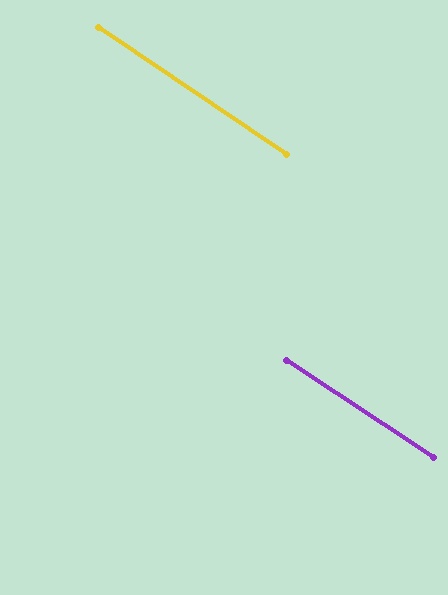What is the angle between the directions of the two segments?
Approximately 1 degree.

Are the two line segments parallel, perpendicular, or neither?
Parallel — their directions differ by only 0.9°.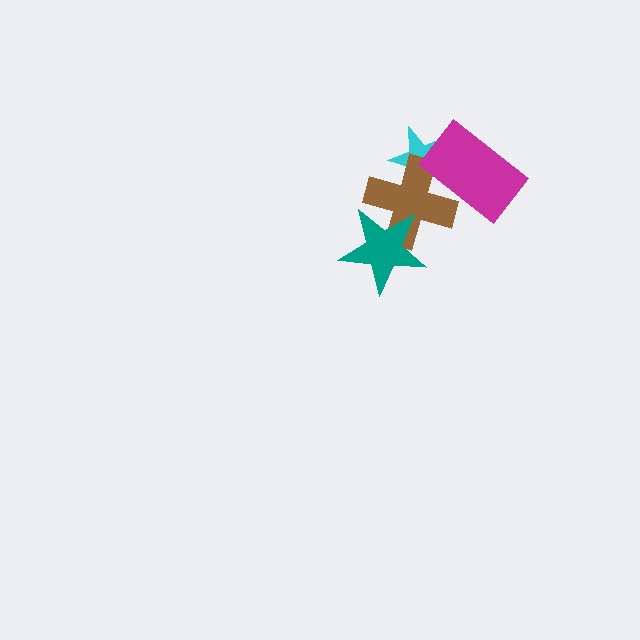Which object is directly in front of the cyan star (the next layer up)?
The brown cross is directly in front of the cyan star.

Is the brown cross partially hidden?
Yes, it is partially covered by another shape.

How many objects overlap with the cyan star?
2 objects overlap with the cyan star.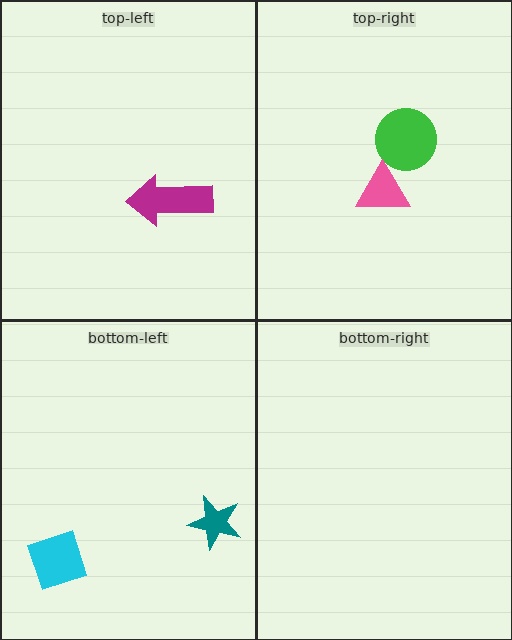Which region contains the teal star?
The bottom-left region.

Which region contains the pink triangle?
The top-right region.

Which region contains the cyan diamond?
The bottom-left region.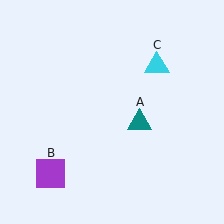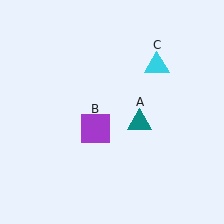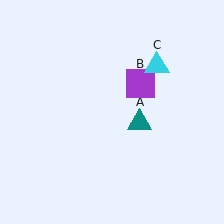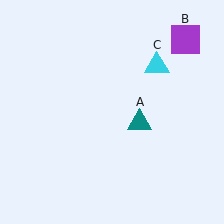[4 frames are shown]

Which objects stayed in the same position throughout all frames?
Teal triangle (object A) and cyan triangle (object C) remained stationary.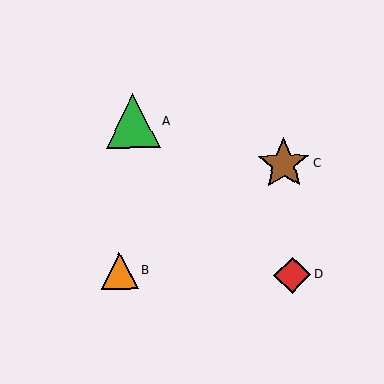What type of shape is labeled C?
Shape C is a brown star.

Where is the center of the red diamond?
The center of the red diamond is at (292, 275).